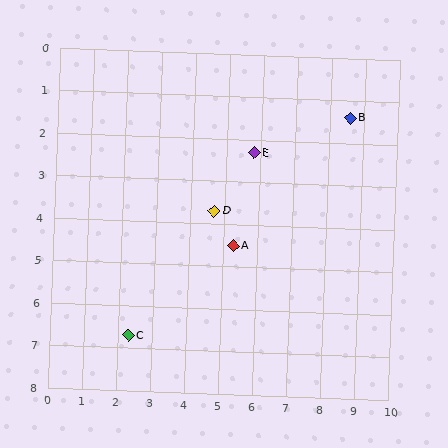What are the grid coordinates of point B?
Point B is at approximately (8.6, 1.4).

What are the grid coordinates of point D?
Point D is at approximately (4.7, 3.7).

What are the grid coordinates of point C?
Point C is at approximately (2.3, 6.7).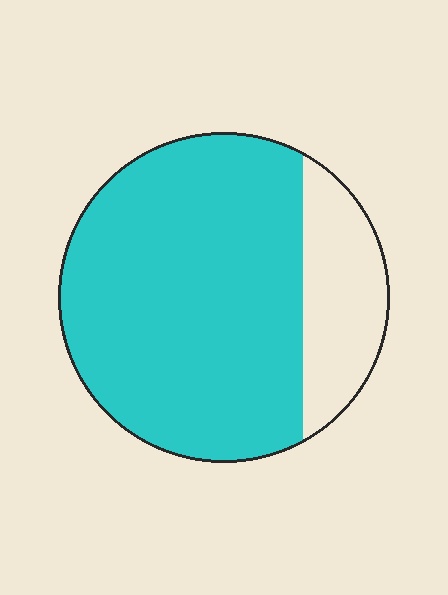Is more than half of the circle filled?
Yes.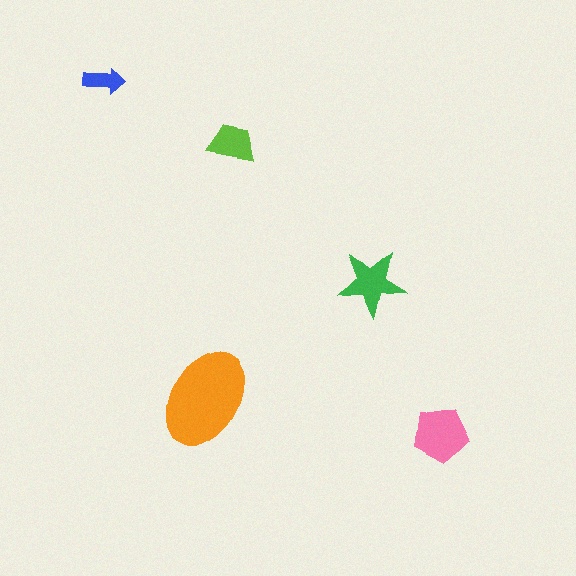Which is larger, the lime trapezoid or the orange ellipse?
The orange ellipse.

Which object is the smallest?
The blue arrow.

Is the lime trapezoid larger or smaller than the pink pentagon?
Smaller.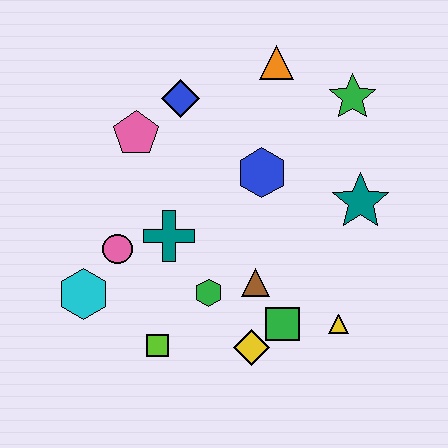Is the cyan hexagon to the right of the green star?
No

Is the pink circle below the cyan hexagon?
No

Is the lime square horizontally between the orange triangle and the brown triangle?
No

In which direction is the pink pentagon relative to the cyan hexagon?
The pink pentagon is above the cyan hexagon.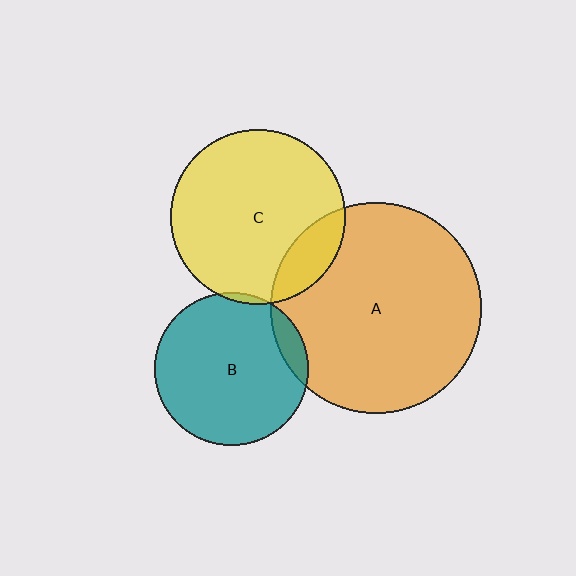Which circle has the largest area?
Circle A (orange).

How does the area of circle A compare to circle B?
Approximately 1.9 times.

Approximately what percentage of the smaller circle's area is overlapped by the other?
Approximately 15%.